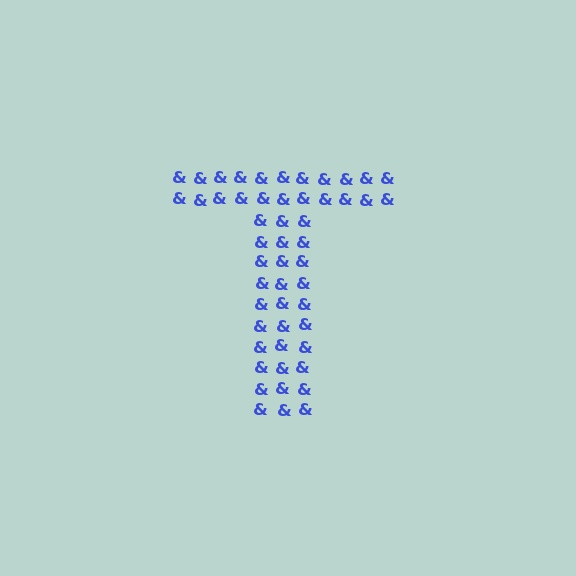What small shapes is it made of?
It is made of small ampersands.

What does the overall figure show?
The overall figure shows the letter T.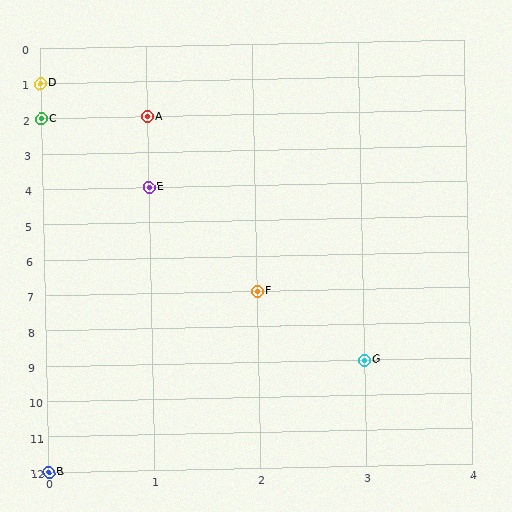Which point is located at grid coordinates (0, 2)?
Point C is at (0, 2).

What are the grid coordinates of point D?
Point D is at grid coordinates (0, 1).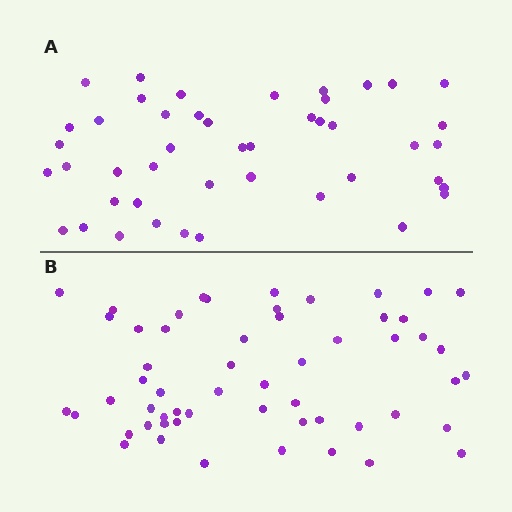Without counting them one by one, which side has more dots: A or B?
Region B (the bottom region) has more dots.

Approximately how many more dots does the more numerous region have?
Region B has roughly 12 or so more dots than region A.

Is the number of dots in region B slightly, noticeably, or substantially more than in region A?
Region B has only slightly more — the two regions are fairly close. The ratio is roughly 1.2 to 1.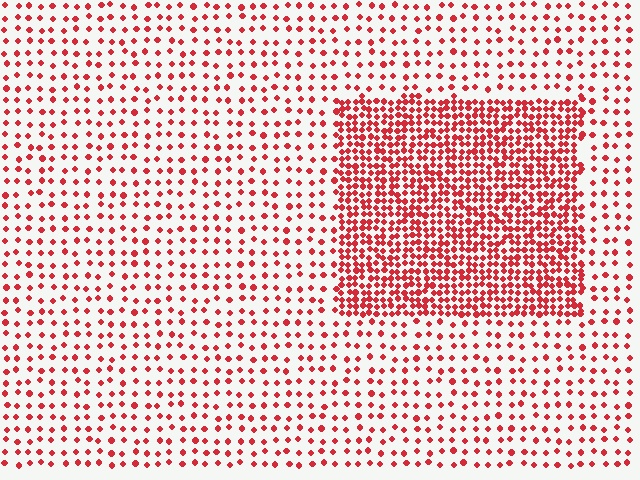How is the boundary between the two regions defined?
The boundary is defined by a change in element density (approximately 2.8x ratio). All elements are the same color, size, and shape.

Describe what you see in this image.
The image contains small red elements arranged at two different densities. A rectangle-shaped region is visible where the elements are more densely packed than the surrounding area.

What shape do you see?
I see a rectangle.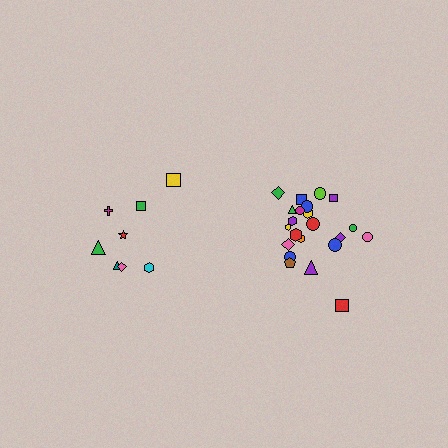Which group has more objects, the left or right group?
The right group.